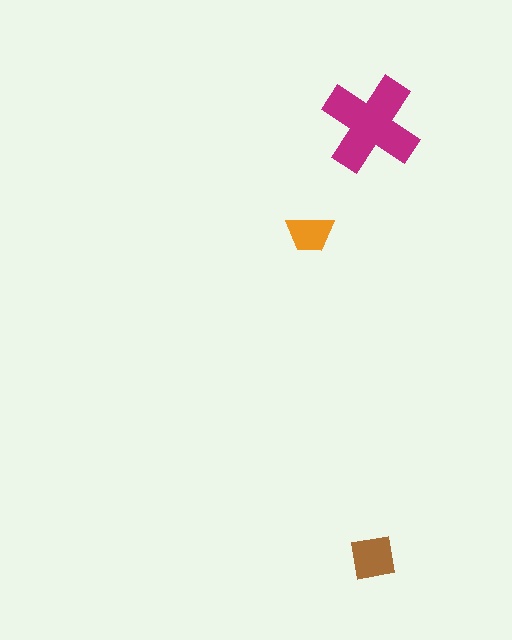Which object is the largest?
The magenta cross.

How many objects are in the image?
There are 3 objects in the image.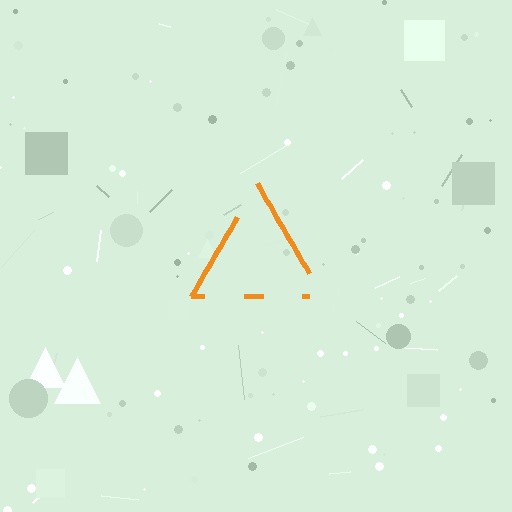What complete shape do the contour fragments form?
The contour fragments form a triangle.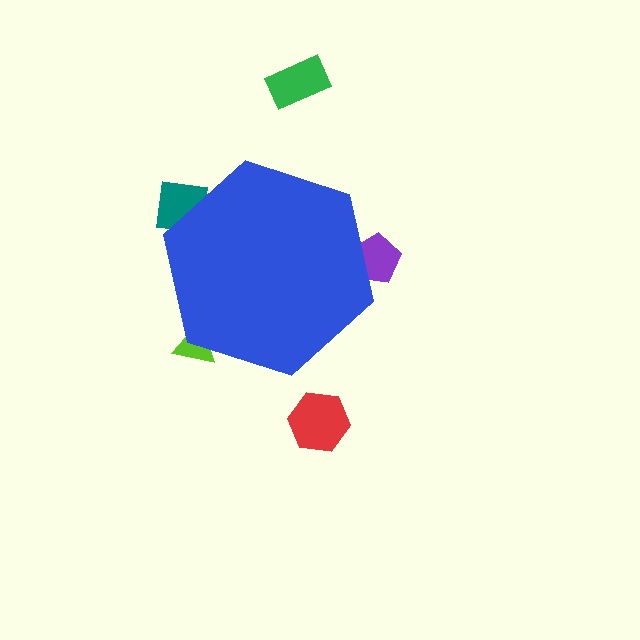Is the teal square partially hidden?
Yes, the teal square is partially hidden behind the blue hexagon.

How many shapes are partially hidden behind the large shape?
3 shapes are partially hidden.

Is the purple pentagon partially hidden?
Yes, the purple pentagon is partially hidden behind the blue hexagon.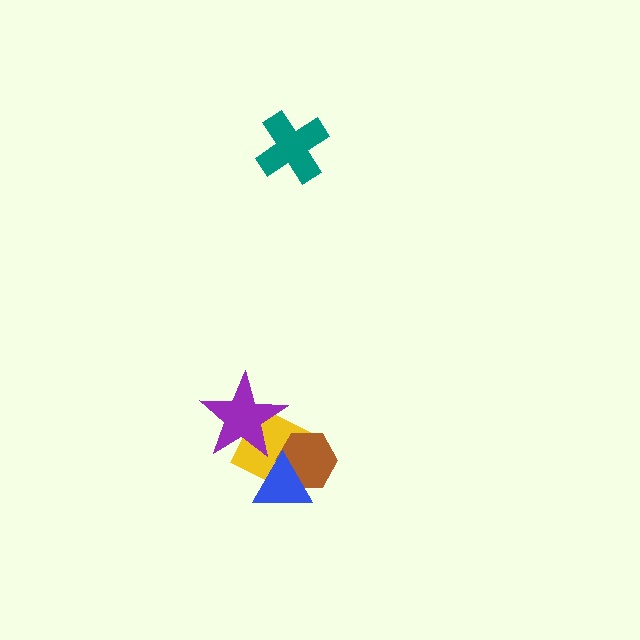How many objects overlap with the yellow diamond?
3 objects overlap with the yellow diamond.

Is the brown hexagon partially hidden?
Yes, it is partially covered by another shape.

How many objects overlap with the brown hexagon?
2 objects overlap with the brown hexagon.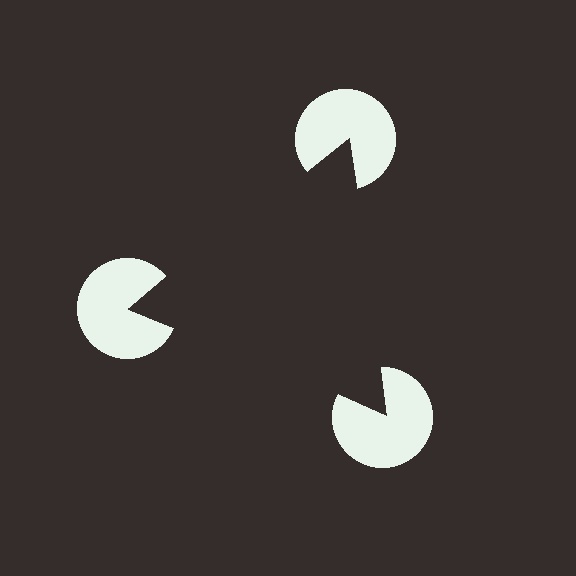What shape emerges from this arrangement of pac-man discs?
An illusory triangle — its edges are inferred from the aligned wedge cuts in the pac-man discs, not physically drawn.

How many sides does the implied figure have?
3 sides.